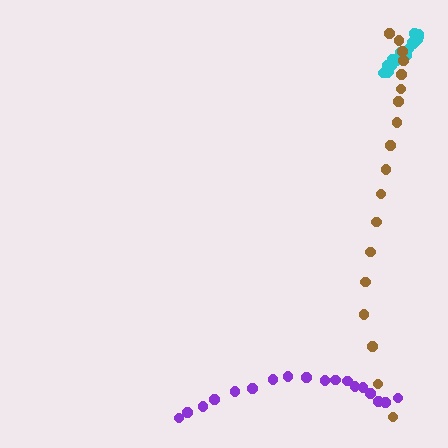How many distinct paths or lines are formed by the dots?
There are 3 distinct paths.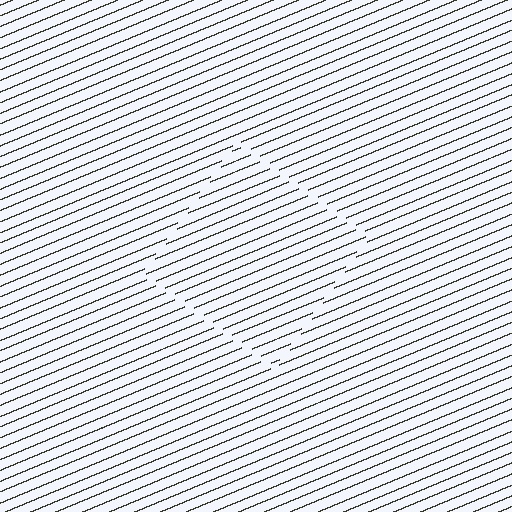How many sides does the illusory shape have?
4 sides — the line-ends trace a square.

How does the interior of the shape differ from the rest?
The interior of the shape contains the same grating, shifted by half a period — the contour is defined by the phase discontinuity where line-ends from the inner and outer gratings abut.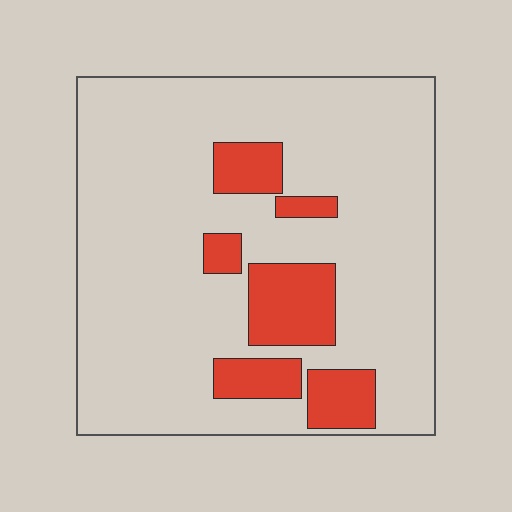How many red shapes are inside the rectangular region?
6.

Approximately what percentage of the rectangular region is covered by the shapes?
Approximately 15%.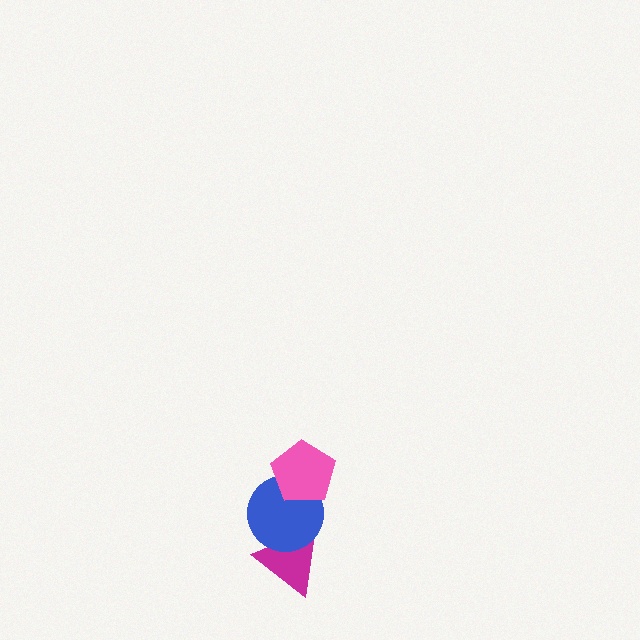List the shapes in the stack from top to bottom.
From top to bottom: the pink pentagon, the blue circle, the magenta triangle.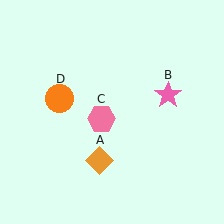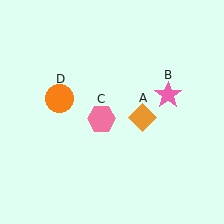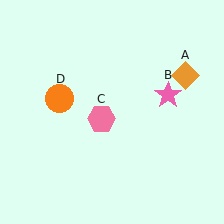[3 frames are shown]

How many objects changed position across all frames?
1 object changed position: orange diamond (object A).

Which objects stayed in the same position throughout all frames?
Pink star (object B) and pink hexagon (object C) and orange circle (object D) remained stationary.